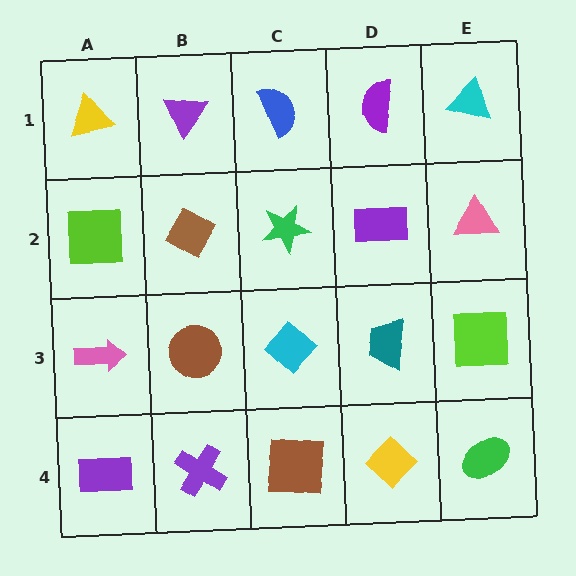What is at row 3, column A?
A pink arrow.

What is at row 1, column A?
A yellow triangle.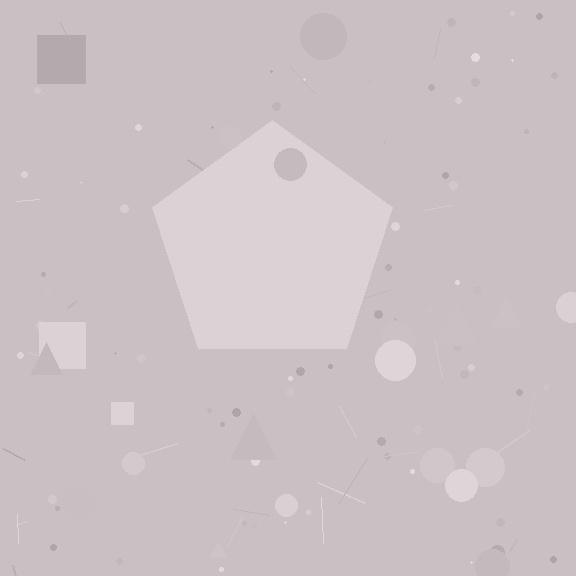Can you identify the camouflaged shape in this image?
The camouflaged shape is a pentagon.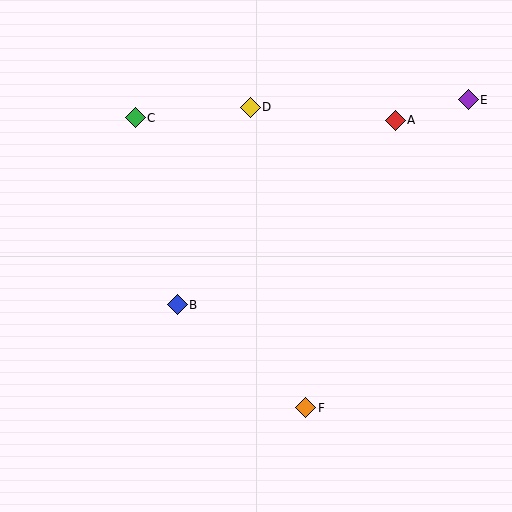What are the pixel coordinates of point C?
Point C is at (135, 118).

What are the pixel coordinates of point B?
Point B is at (177, 305).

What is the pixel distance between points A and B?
The distance between A and B is 285 pixels.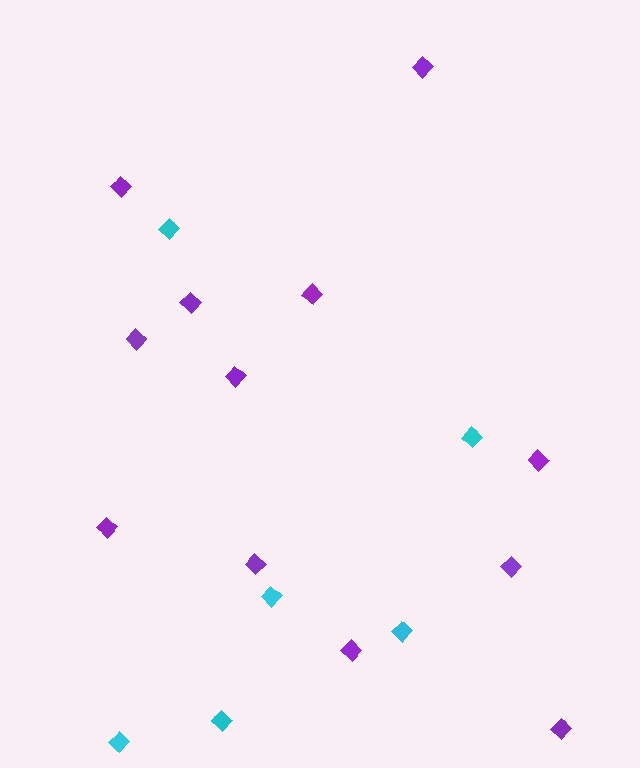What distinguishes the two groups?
There are 2 groups: one group of purple diamonds (12) and one group of cyan diamonds (6).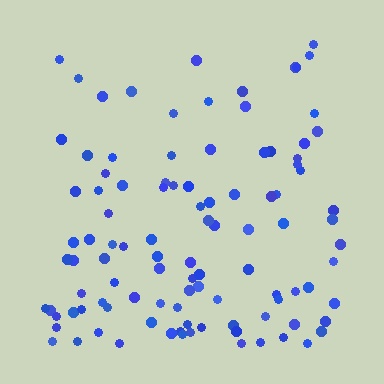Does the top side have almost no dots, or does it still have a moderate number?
Still a moderate number, just noticeably fewer than the bottom.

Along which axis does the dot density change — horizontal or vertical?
Vertical.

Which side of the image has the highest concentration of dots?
The bottom.